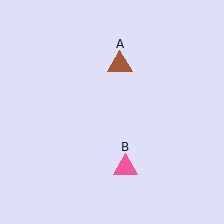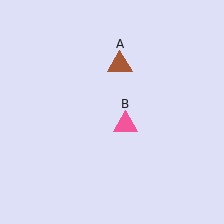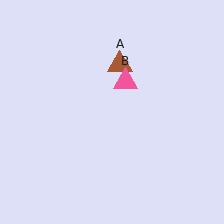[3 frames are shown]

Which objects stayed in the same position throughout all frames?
Brown triangle (object A) remained stationary.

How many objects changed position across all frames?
1 object changed position: pink triangle (object B).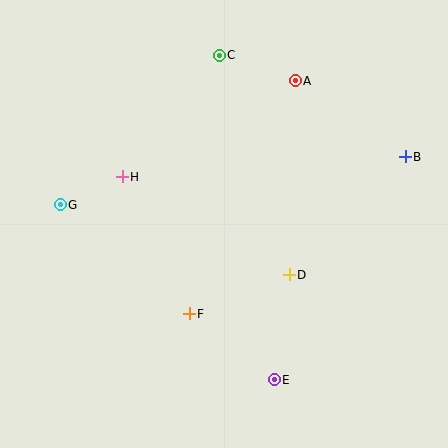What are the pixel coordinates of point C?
Point C is at (219, 55).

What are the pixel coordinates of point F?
Point F is at (189, 314).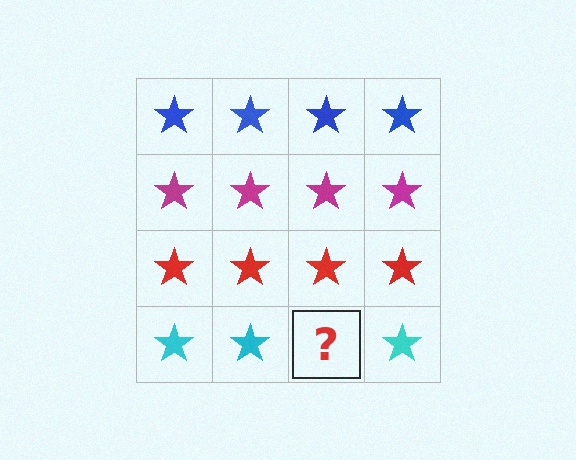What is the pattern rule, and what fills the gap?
The rule is that each row has a consistent color. The gap should be filled with a cyan star.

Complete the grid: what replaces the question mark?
The question mark should be replaced with a cyan star.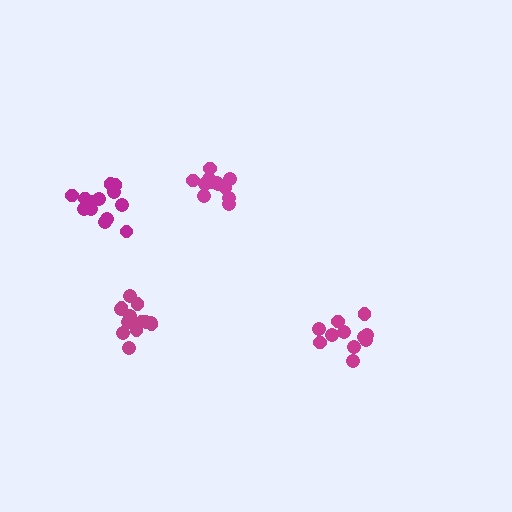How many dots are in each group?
Group 1: 13 dots, Group 2: 14 dots, Group 3: 13 dots, Group 4: 11 dots (51 total).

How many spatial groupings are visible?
There are 4 spatial groupings.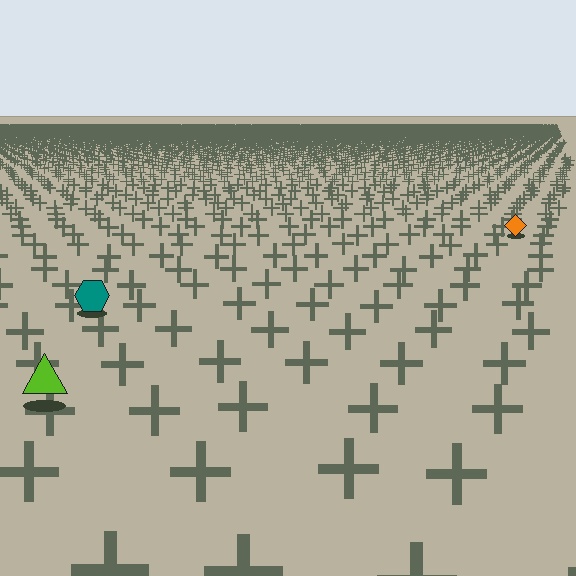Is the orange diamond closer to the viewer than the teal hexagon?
No. The teal hexagon is closer — you can tell from the texture gradient: the ground texture is coarser near it.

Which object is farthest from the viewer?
The orange diamond is farthest from the viewer. It appears smaller and the ground texture around it is denser.